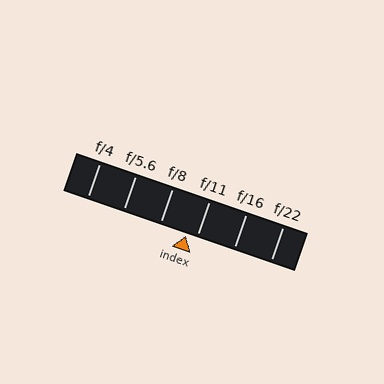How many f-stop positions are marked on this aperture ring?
There are 6 f-stop positions marked.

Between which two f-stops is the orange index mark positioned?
The index mark is between f/8 and f/11.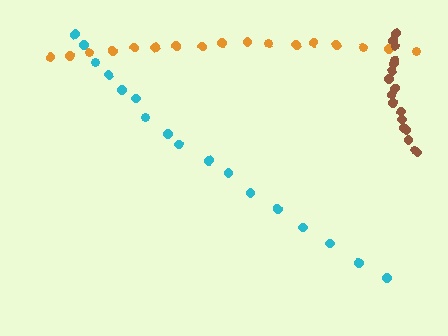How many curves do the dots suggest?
There are 3 distinct paths.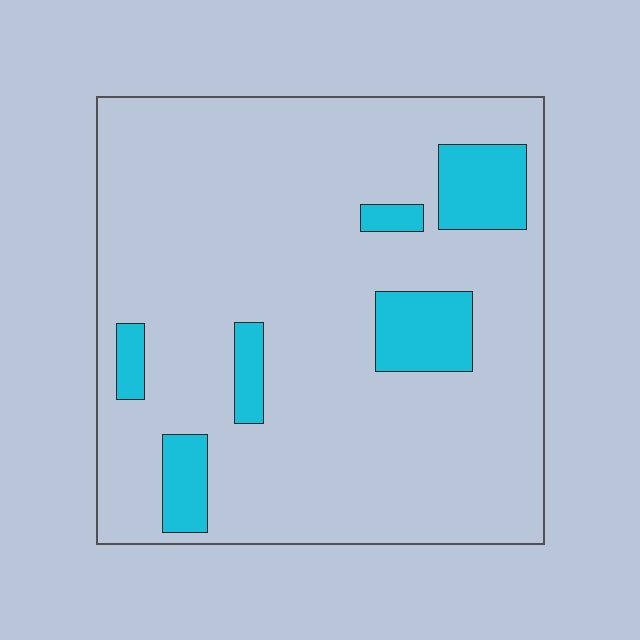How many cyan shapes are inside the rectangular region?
6.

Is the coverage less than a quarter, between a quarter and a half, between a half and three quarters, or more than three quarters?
Less than a quarter.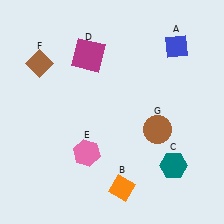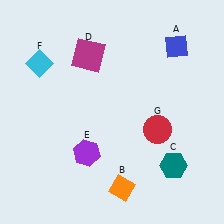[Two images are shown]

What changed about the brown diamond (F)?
In Image 1, F is brown. In Image 2, it changed to cyan.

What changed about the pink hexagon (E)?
In Image 1, E is pink. In Image 2, it changed to purple.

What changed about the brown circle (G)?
In Image 1, G is brown. In Image 2, it changed to red.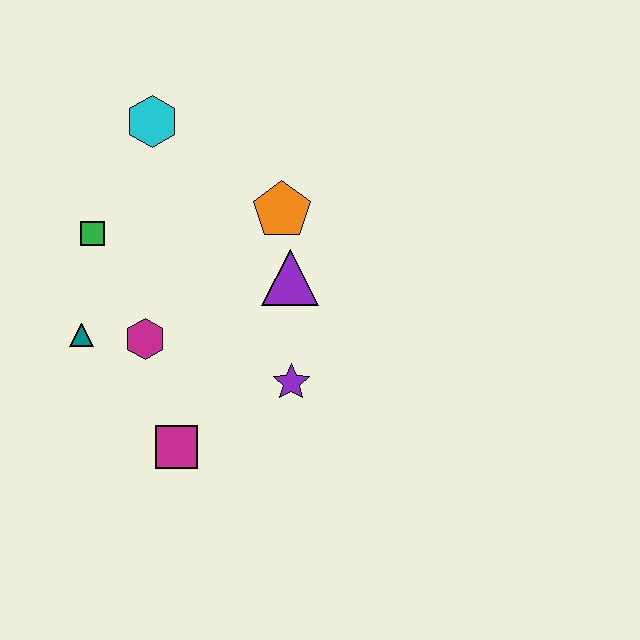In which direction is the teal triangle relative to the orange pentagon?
The teal triangle is to the left of the orange pentagon.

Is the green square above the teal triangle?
Yes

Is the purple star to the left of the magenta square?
No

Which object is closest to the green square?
The teal triangle is closest to the green square.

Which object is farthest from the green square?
The purple star is farthest from the green square.